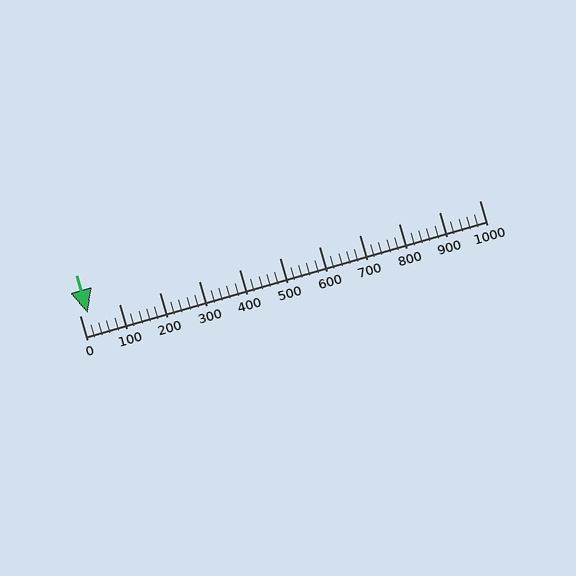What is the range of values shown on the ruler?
The ruler shows values from 0 to 1000.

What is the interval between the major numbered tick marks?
The major tick marks are spaced 100 units apart.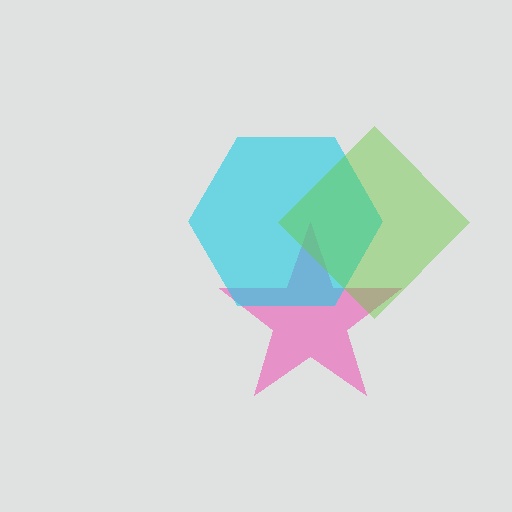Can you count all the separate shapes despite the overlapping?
Yes, there are 3 separate shapes.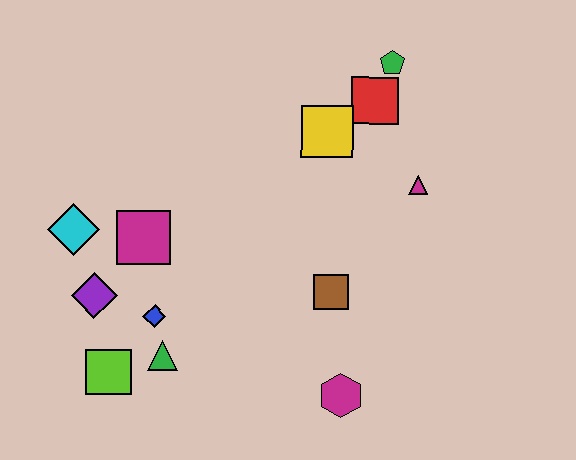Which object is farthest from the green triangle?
The green pentagon is farthest from the green triangle.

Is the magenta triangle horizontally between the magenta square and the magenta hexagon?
No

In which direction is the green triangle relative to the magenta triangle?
The green triangle is to the left of the magenta triangle.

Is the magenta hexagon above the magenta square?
No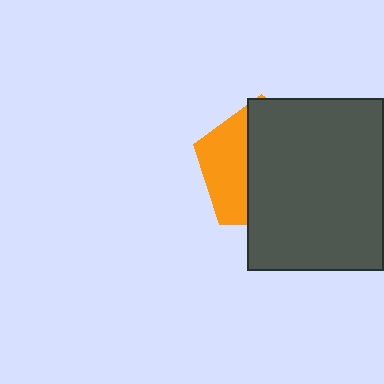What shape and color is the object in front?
The object in front is a dark gray rectangle.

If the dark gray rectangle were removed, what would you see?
You would see the complete orange pentagon.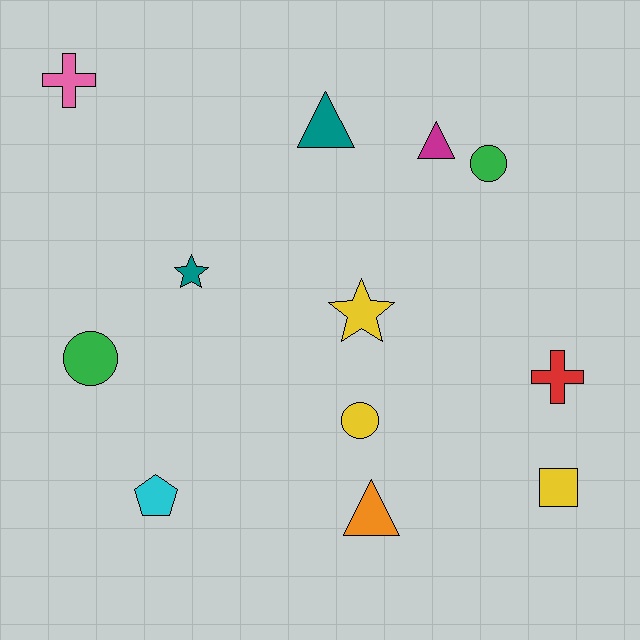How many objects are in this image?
There are 12 objects.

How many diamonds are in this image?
There are no diamonds.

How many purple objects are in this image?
There are no purple objects.